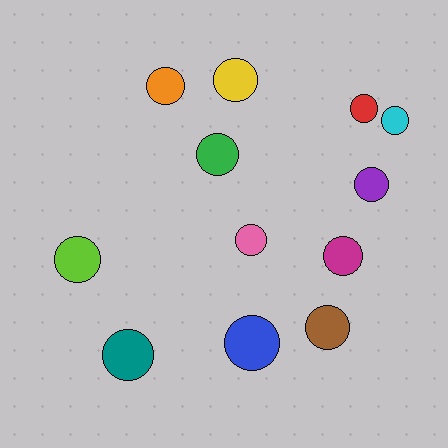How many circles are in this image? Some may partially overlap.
There are 12 circles.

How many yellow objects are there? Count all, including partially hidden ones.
There is 1 yellow object.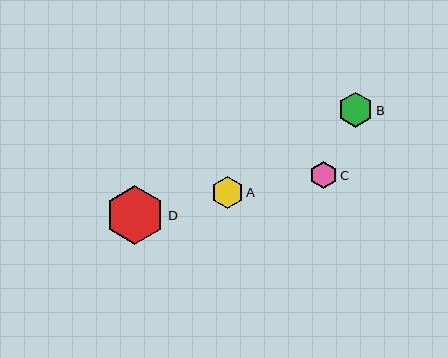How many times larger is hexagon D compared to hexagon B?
Hexagon D is approximately 1.7 times the size of hexagon B.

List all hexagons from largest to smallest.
From largest to smallest: D, B, A, C.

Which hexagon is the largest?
Hexagon D is the largest with a size of approximately 60 pixels.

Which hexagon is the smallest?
Hexagon C is the smallest with a size of approximately 27 pixels.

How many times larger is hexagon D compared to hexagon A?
Hexagon D is approximately 1.9 times the size of hexagon A.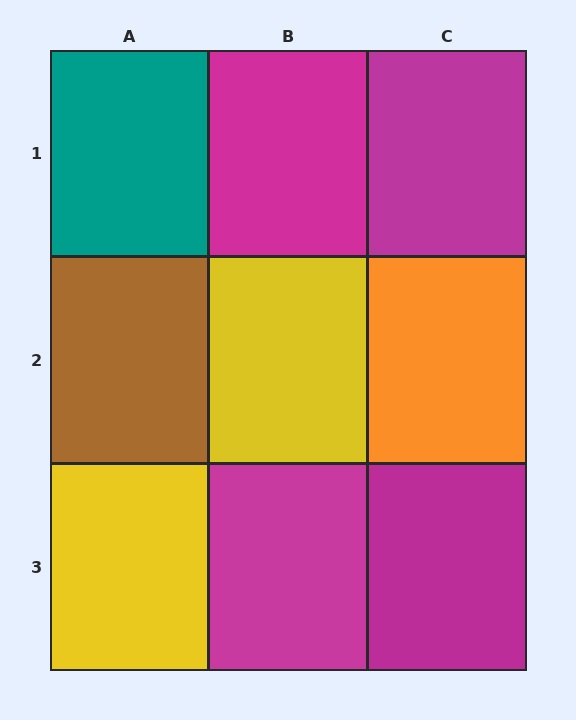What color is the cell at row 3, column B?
Magenta.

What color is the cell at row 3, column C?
Magenta.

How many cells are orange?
1 cell is orange.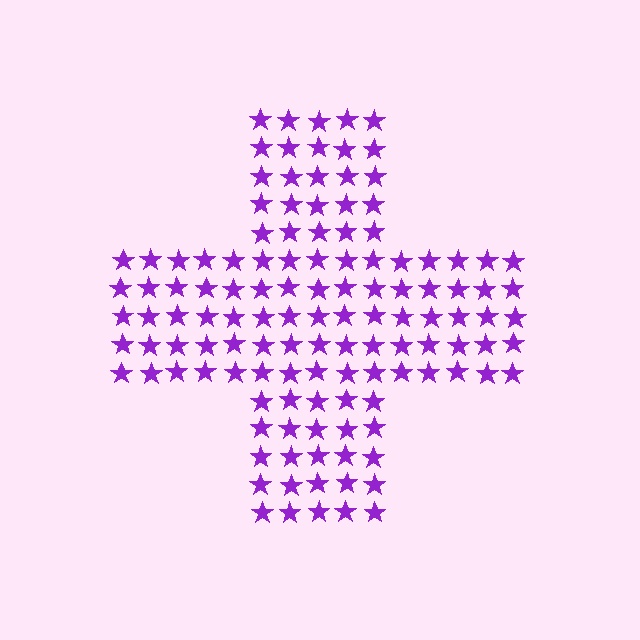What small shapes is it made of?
It is made of small stars.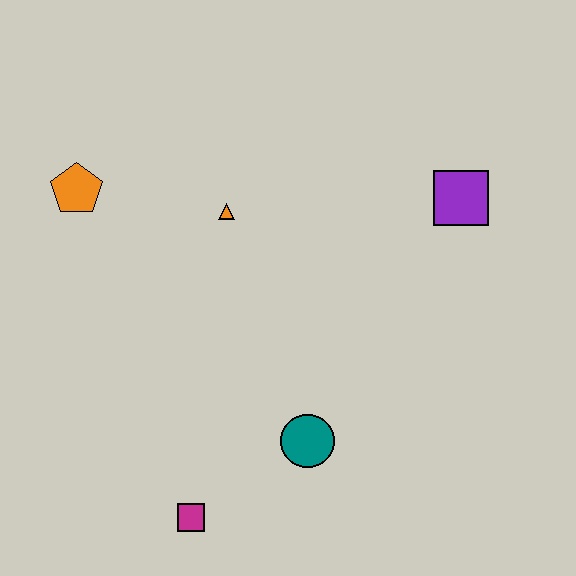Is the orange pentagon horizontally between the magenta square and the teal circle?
No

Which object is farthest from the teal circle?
The orange pentagon is farthest from the teal circle.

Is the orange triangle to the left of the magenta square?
No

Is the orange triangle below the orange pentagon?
Yes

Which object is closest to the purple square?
The orange triangle is closest to the purple square.